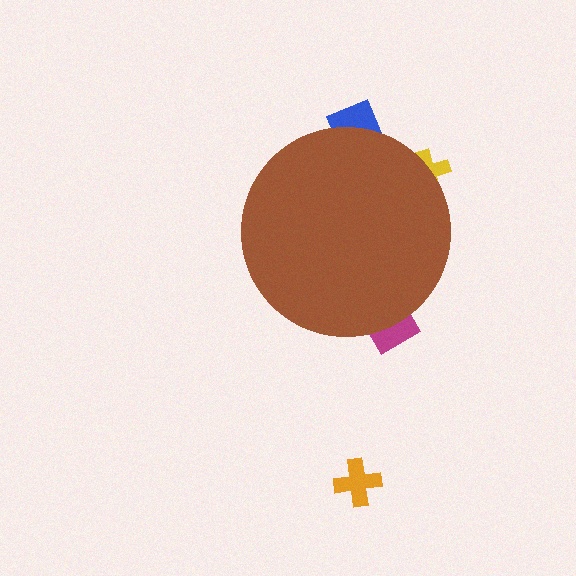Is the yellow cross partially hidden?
Yes, the yellow cross is partially hidden behind the brown circle.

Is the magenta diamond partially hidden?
Yes, the magenta diamond is partially hidden behind the brown circle.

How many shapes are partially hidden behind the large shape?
3 shapes are partially hidden.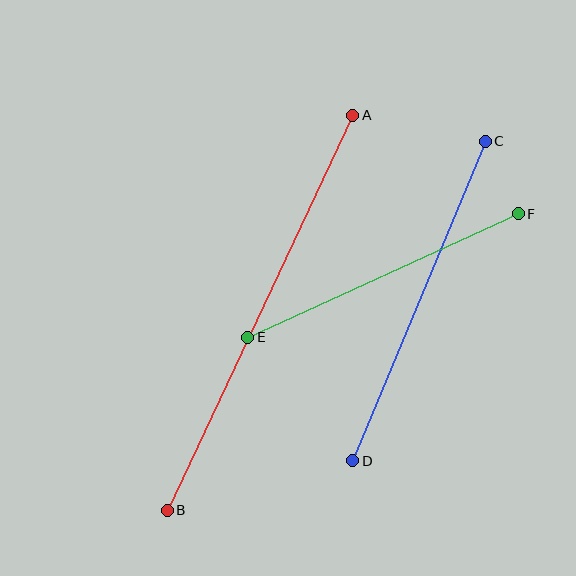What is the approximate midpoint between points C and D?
The midpoint is at approximately (419, 301) pixels.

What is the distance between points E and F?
The distance is approximately 297 pixels.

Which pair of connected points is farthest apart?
Points A and B are farthest apart.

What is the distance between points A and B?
The distance is approximately 436 pixels.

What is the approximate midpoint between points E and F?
The midpoint is at approximately (383, 275) pixels.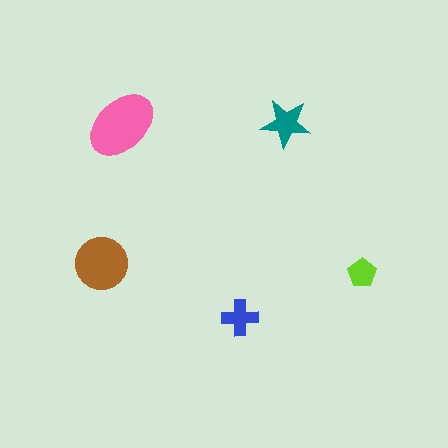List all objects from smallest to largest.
The lime pentagon, the blue cross, the teal star, the brown circle, the pink ellipse.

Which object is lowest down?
The blue cross is bottommost.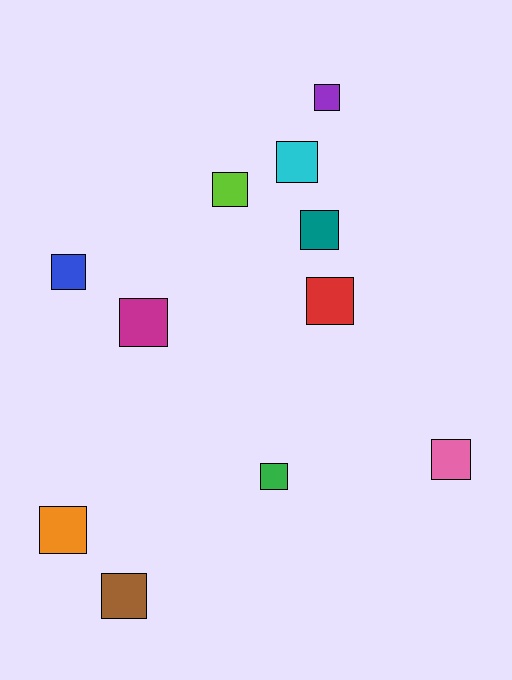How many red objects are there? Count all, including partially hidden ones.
There is 1 red object.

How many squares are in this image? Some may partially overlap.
There are 11 squares.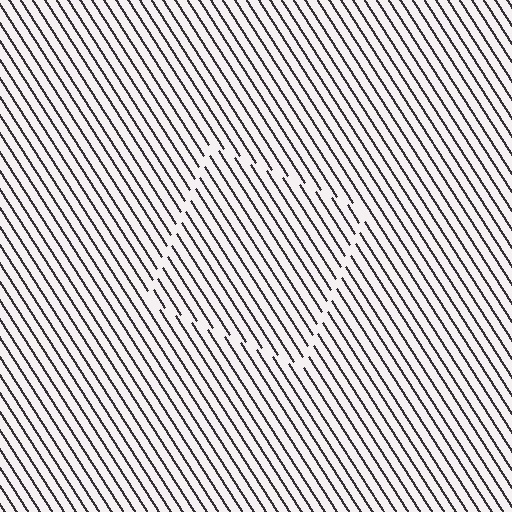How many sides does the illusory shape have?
4 sides — the line-ends trace a square.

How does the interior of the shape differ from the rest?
The interior of the shape contains the same grating, shifted by half a period — the contour is defined by the phase discontinuity where line-ends from the inner and outer gratings abut.